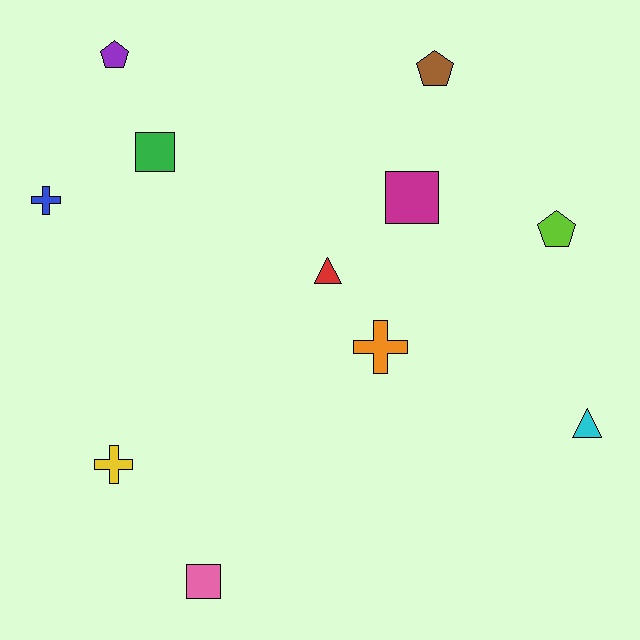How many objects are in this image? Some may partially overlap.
There are 11 objects.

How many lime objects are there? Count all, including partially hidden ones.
There is 1 lime object.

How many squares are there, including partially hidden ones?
There are 3 squares.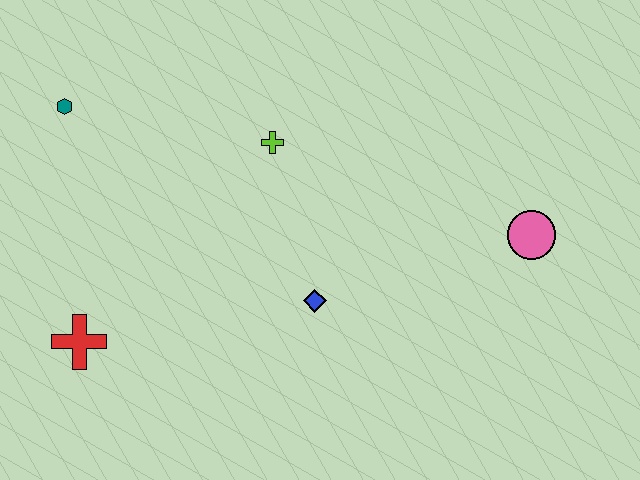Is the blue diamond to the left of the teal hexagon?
No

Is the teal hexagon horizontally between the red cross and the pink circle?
No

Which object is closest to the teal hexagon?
The lime cross is closest to the teal hexagon.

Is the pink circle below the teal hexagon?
Yes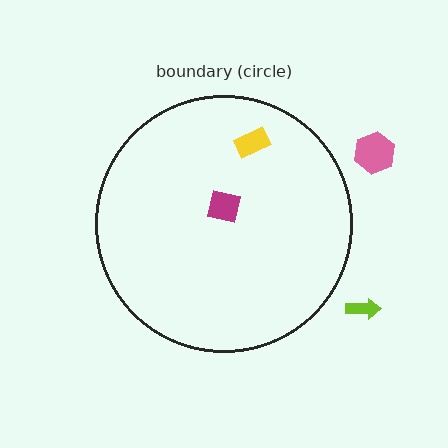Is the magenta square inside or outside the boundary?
Inside.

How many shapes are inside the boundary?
2 inside, 2 outside.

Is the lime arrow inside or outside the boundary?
Outside.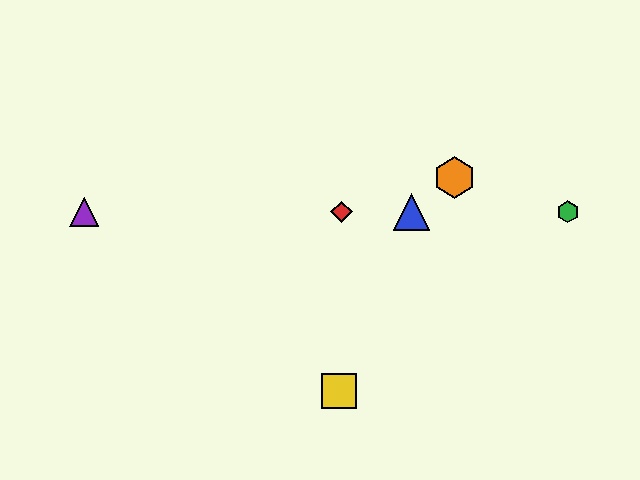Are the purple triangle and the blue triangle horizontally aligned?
Yes, both are at y≈212.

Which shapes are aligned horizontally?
The red diamond, the blue triangle, the green hexagon, the purple triangle are aligned horizontally.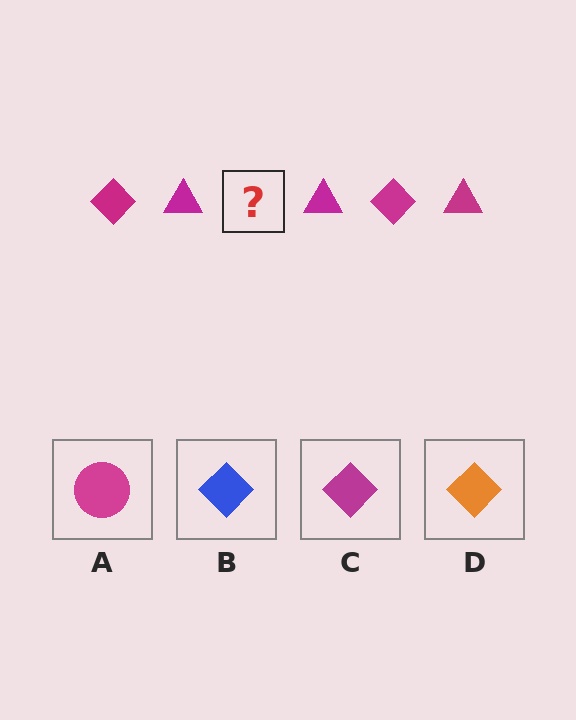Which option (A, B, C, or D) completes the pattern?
C.